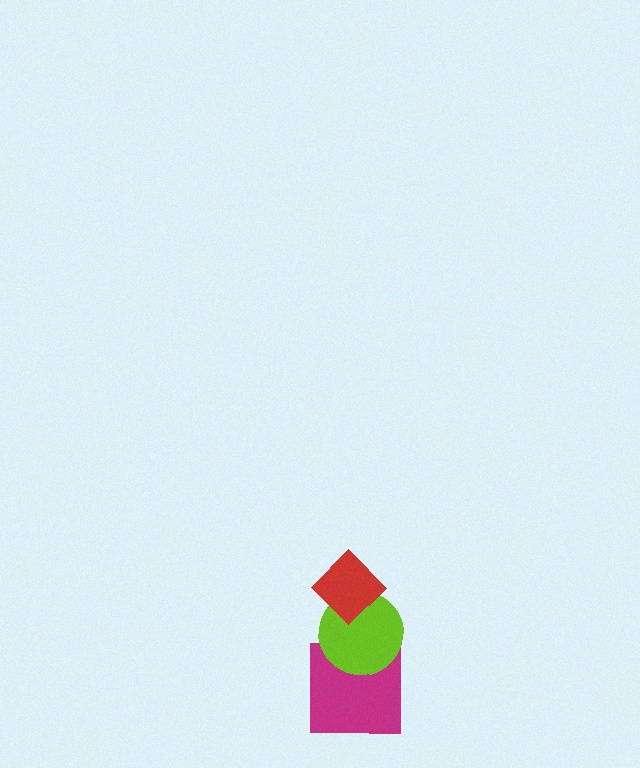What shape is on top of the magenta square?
The lime circle is on top of the magenta square.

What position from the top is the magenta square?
The magenta square is 3rd from the top.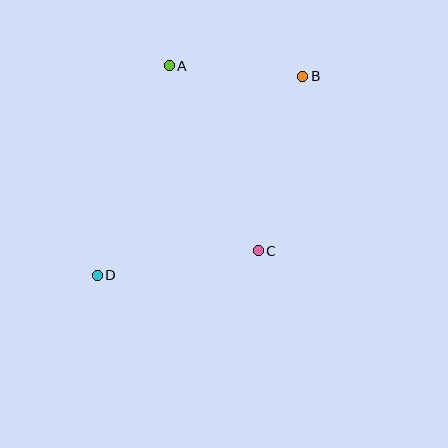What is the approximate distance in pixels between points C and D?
The distance between C and D is approximately 163 pixels.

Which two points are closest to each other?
Points A and B are closest to each other.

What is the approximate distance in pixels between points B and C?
The distance between B and C is approximately 180 pixels.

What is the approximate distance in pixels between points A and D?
The distance between A and D is approximately 221 pixels.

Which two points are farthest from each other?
Points B and D are farthest from each other.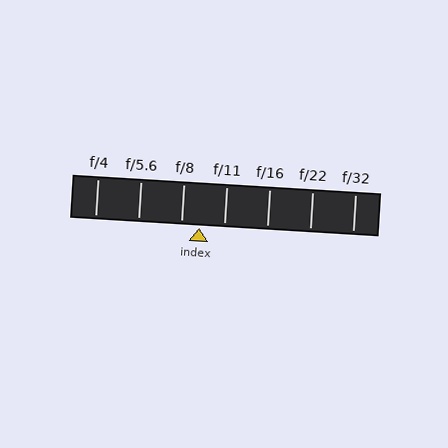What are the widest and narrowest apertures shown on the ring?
The widest aperture shown is f/4 and the narrowest is f/32.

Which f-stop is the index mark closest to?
The index mark is closest to f/8.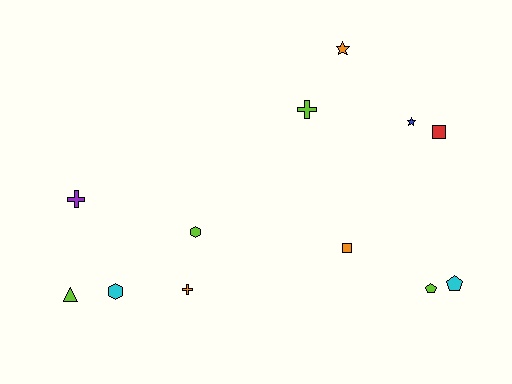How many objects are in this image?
There are 12 objects.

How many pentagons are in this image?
There are 2 pentagons.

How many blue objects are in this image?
There is 1 blue object.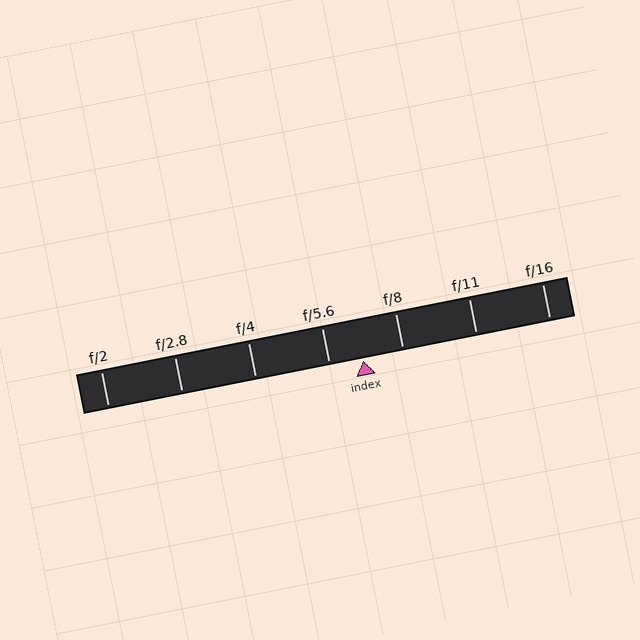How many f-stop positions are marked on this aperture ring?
There are 7 f-stop positions marked.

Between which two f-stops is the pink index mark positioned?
The index mark is between f/5.6 and f/8.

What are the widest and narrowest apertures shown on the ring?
The widest aperture shown is f/2 and the narrowest is f/16.